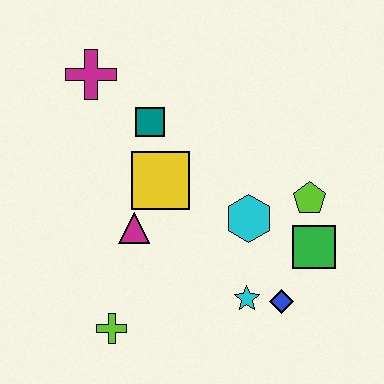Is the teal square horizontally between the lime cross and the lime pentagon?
Yes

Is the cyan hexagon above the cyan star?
Yes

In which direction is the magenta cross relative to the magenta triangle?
The magenta cross is above the magenta triangle.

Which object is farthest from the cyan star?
The magenta cross is farthest from the cyan star.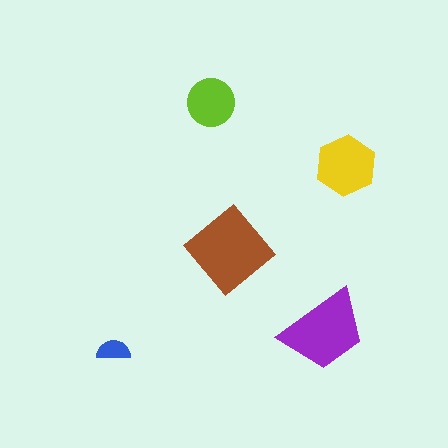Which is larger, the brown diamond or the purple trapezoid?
The brown diamond.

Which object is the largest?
The brown diamond.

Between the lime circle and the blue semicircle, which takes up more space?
The lime circle.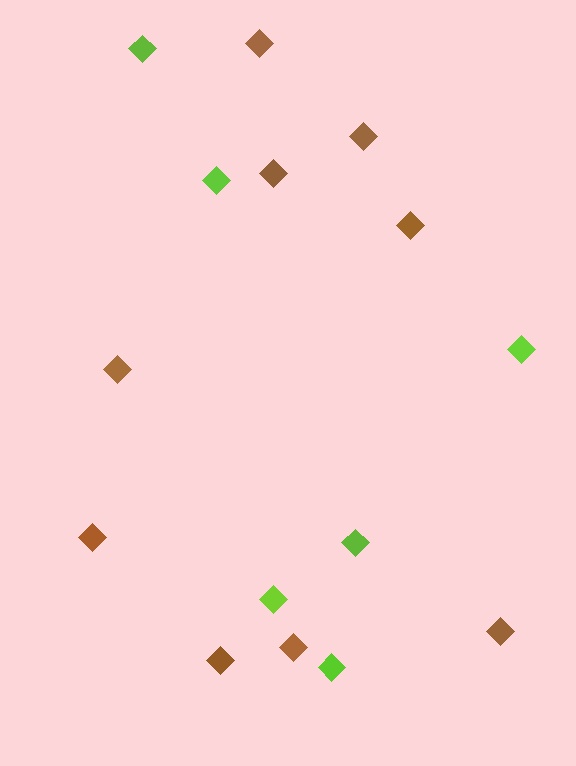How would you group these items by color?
There are 2 groups: one group of brown diamonds (9) and one group of lime diamonds (6).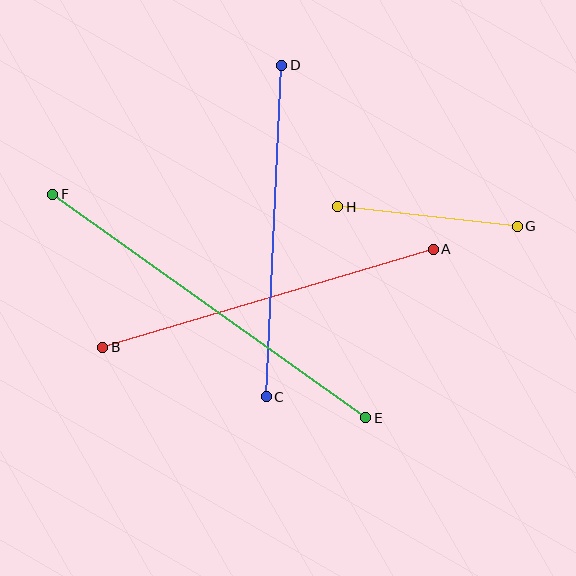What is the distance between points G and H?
The distance is approximately 181 pixels.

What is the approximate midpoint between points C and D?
The midpoint is at approximately (274, 231) pixels.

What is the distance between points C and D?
The distance is approximately 332 pixels.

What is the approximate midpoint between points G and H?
The midpoint is at approximately (427, 217) pixels.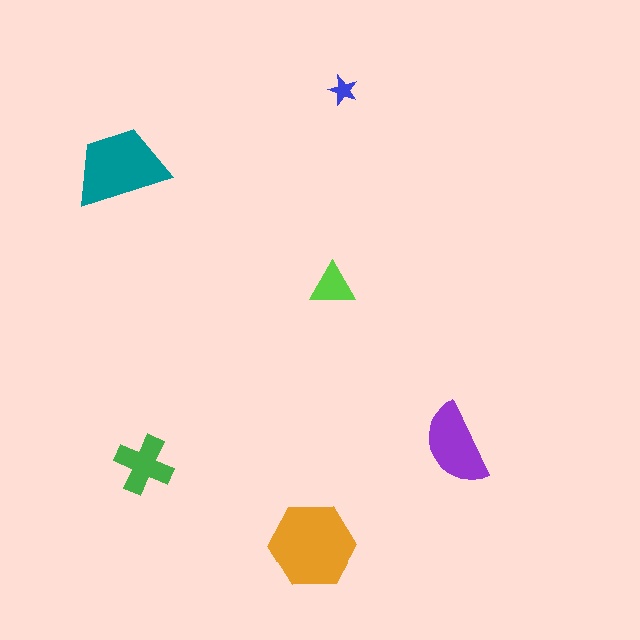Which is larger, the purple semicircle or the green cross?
The purple semicircle.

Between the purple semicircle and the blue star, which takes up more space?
The purple semicircle.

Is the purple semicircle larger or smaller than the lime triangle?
Larger.